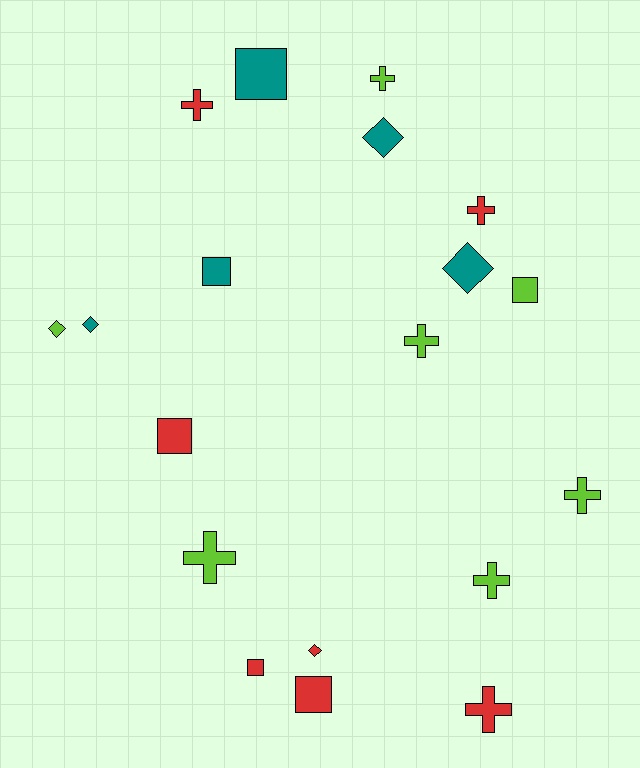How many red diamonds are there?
There is 1 red diamond.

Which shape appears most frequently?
Cross, with 8 objects.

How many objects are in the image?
There are 19 objects.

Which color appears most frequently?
Lime, with 7 objects.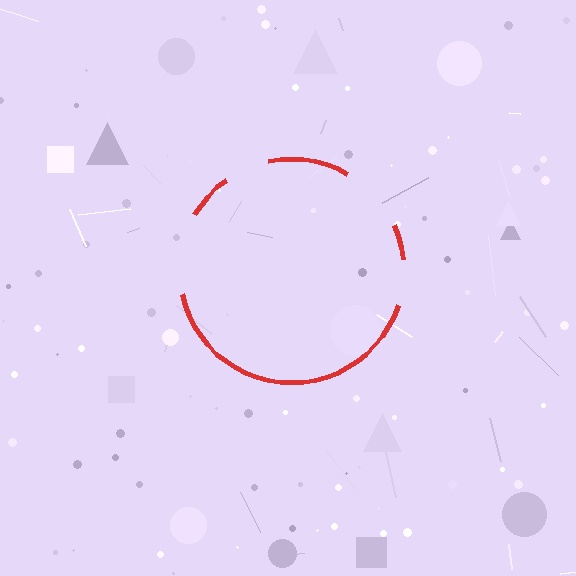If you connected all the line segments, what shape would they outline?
They would outline a circle.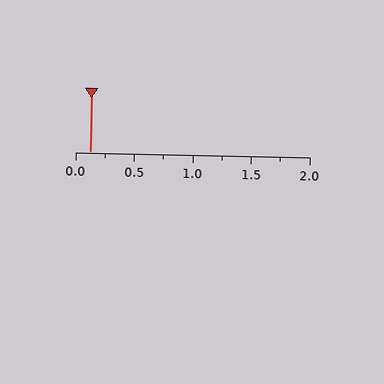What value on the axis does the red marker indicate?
The marker indicates approximately 0.12.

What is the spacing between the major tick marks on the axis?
The major ticks are spaced 0.5 apart.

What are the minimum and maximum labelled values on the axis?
The axis runs from 0.0 to 2.0.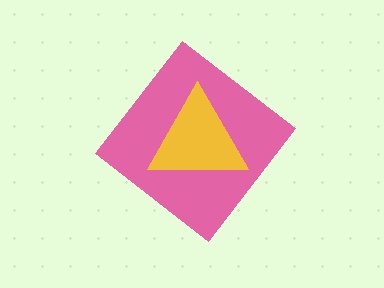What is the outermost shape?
The pink diamond.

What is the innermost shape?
The yellow triangle.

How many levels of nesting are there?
2.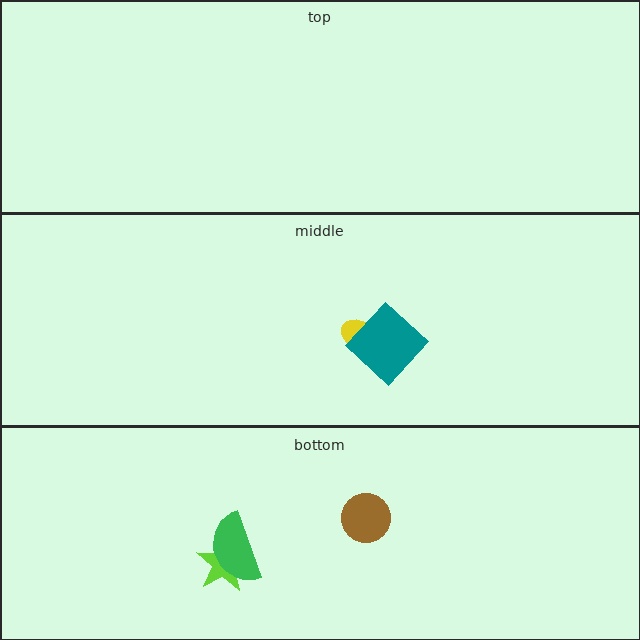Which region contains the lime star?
The bottom region.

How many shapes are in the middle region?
2.